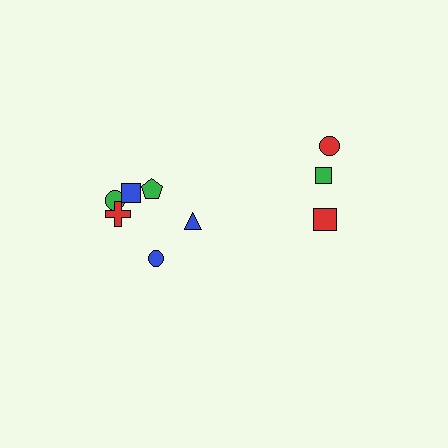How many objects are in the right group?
There are 3 objects.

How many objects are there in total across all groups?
There are 9 objects.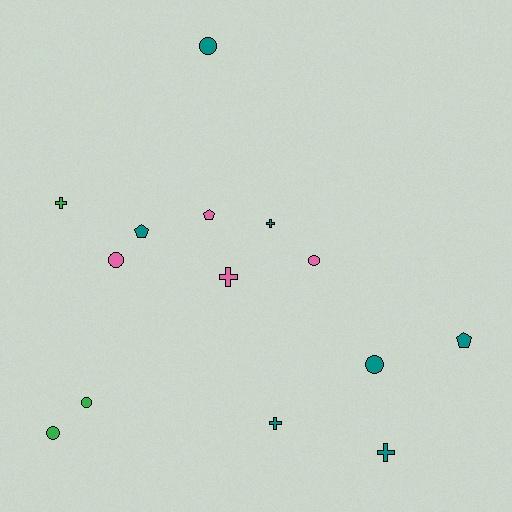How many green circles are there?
There are 2 green circles.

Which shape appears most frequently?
Circle, with 6 objects.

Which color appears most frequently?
Teal, with 7 objects.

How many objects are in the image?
There are 14 objects.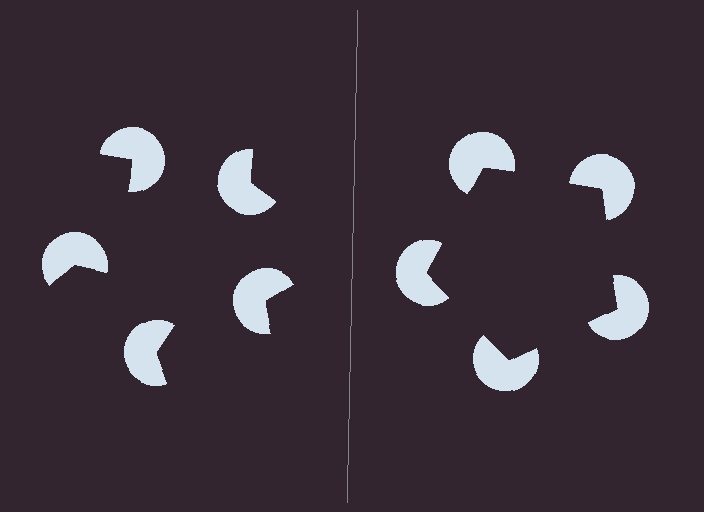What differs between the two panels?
The pac-man discs are positioned identically on both sides; only the wedge orientations differ. On the right they align to a pentagon; on the left they are misaligned.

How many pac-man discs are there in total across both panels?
10 — 5 on each side.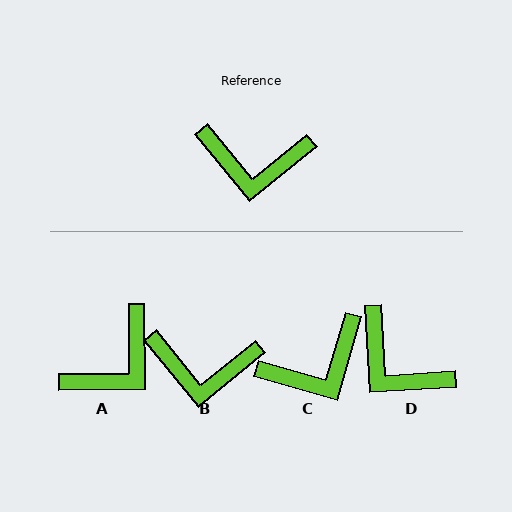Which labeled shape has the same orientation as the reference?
B.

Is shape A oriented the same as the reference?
No, it is off by about 51 degrees.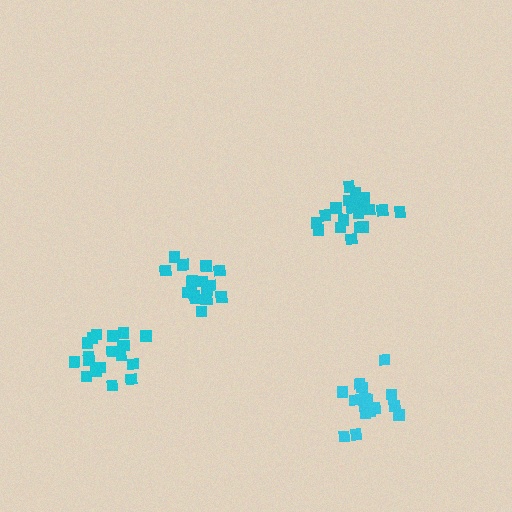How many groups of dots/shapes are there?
There are 4 groups.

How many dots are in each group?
Group 1: 20 dots, Group 2: 18 dots, Group 3: 16 dots, Group 4: 19 dots (73 total).